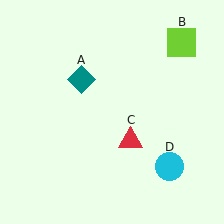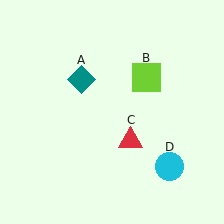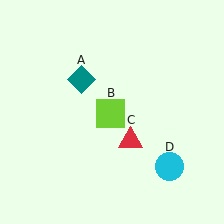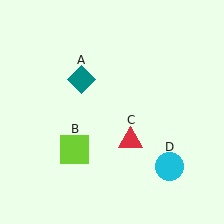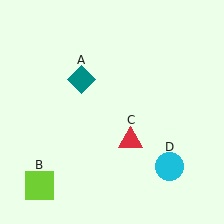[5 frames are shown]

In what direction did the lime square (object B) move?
The lime square (object B) moved down and to the left.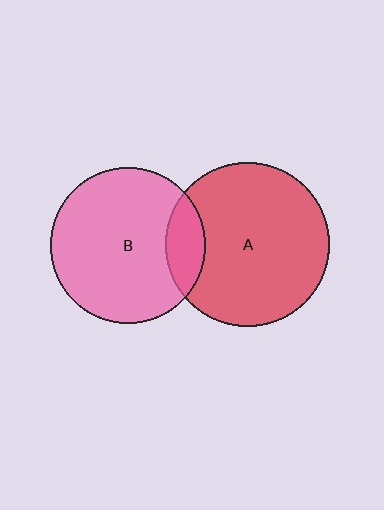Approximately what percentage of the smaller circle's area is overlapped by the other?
Approximately 15%.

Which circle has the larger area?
Circle A (red).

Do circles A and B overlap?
Yes.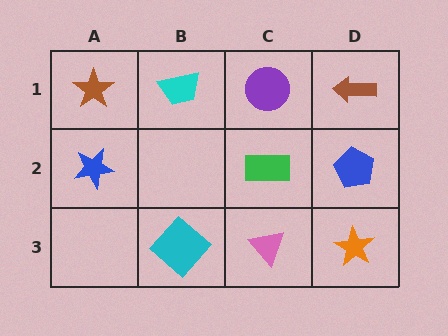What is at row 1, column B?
A cyan trapezoid.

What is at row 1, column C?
A purple circle.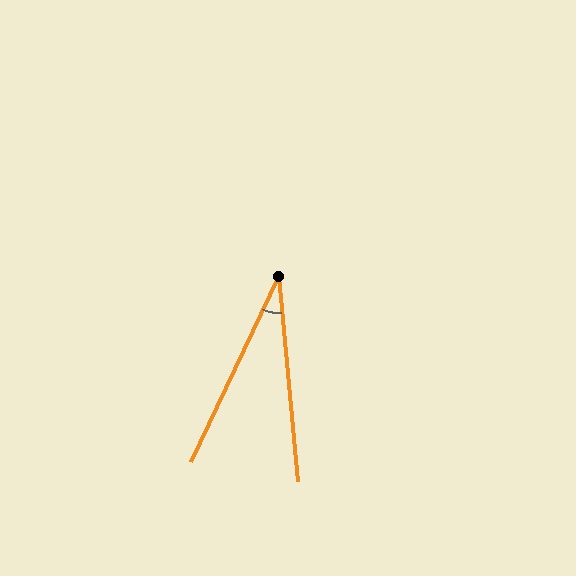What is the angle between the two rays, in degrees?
Approximately 31 degrees.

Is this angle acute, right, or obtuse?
It is acute.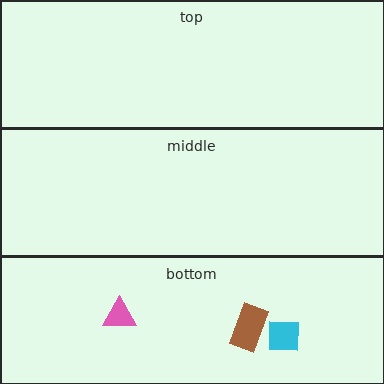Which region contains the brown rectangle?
The bottom region.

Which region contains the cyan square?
The bottom region.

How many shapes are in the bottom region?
3.